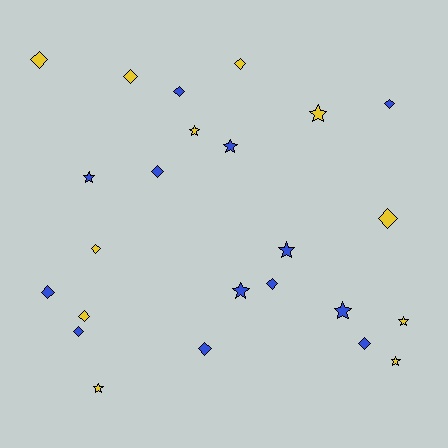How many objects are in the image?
There are 24 objects.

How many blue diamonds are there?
There are 8 blue diamonds.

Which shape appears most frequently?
Diamond, with 14 objects.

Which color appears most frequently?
Blue, with 13 objects.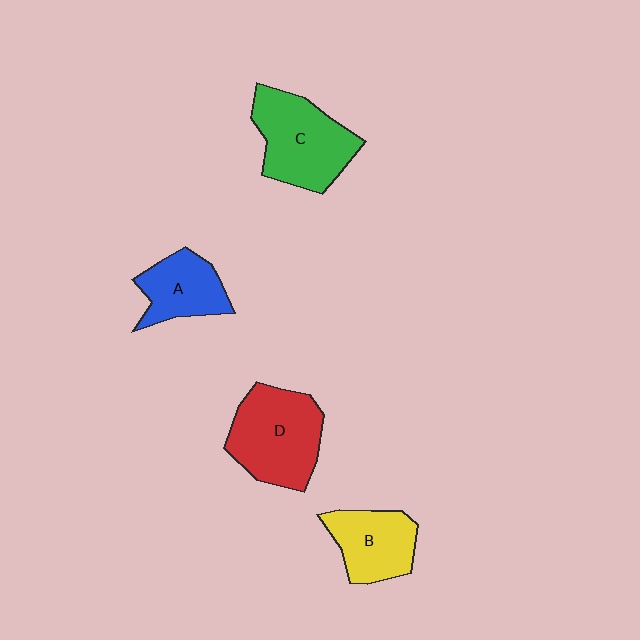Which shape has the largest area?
Shape D (red).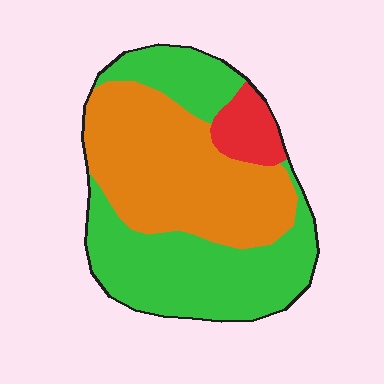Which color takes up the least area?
Red, at roughly 10%.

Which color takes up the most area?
Green, at roughly 50%.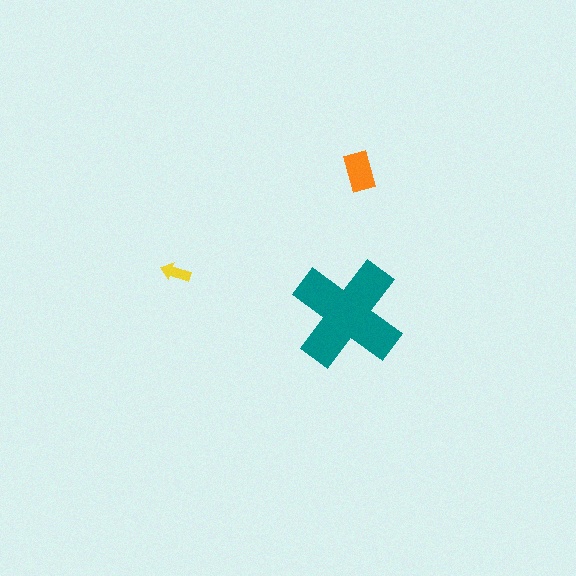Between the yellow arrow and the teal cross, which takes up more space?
The teal cross.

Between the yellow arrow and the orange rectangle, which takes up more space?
The orange rectangle.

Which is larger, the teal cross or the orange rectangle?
The teal cross.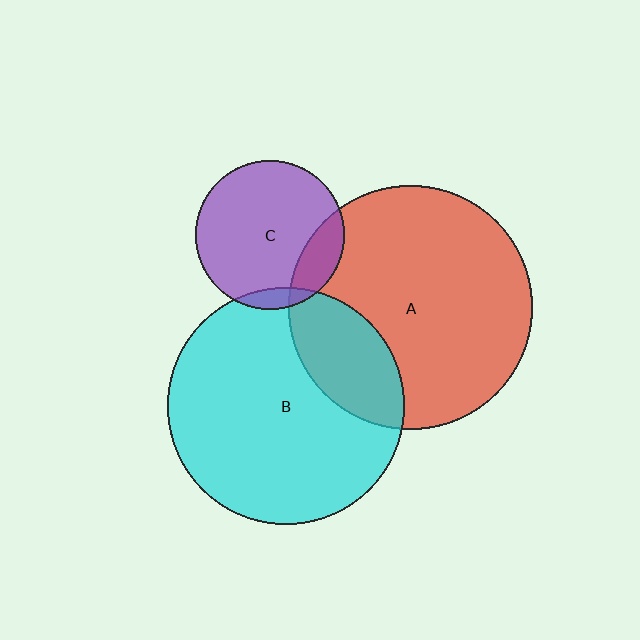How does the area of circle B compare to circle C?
Approximately 2.5 times.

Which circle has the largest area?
Circle A (red).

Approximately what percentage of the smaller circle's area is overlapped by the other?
Approximately 25%.